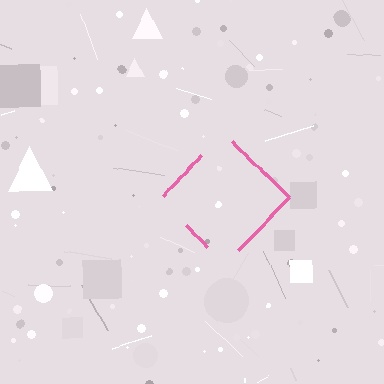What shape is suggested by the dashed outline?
The dashed outline suggests a diamond.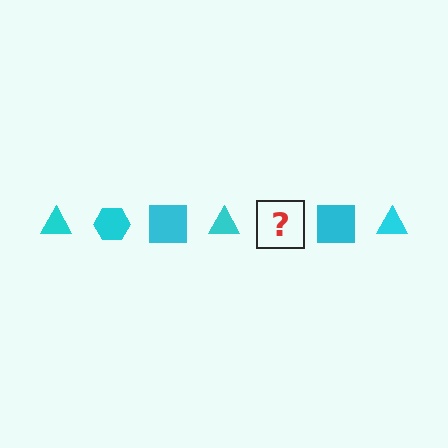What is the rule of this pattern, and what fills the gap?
The rule is that the pattern cycles through triangle, hexagon, square shapes in cyan. The gap should be filled with a cyan hexagon.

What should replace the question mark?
The question mark should be replaced with a cyan hexagon.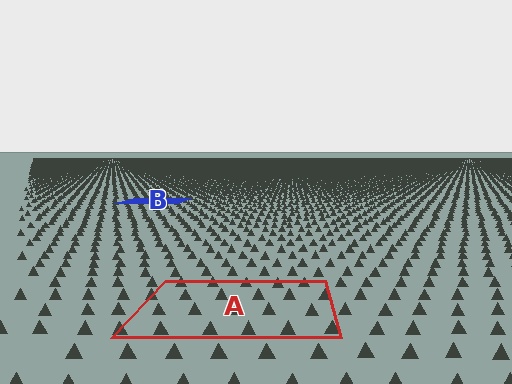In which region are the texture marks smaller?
The texture marks are smaller in region B, because it is farther away.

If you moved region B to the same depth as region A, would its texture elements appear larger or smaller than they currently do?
They would appear larger. At a closer depth, the same texture elements are projected at a bigger on-screen size.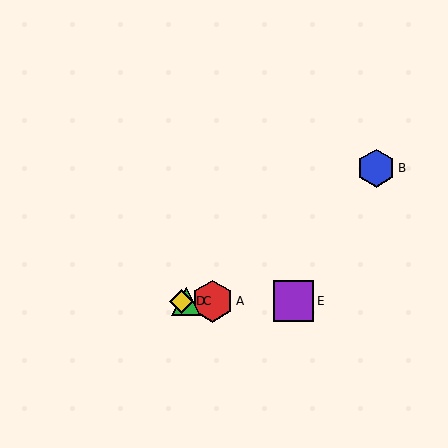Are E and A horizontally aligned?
Yes, both are at y≈301.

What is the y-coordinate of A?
Object A is at y≈301.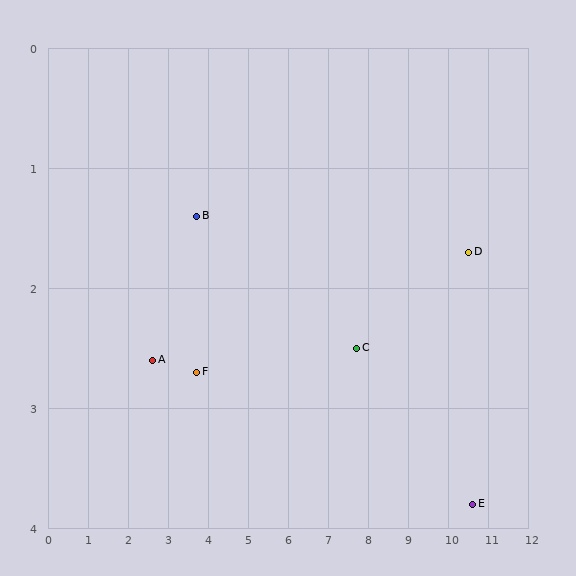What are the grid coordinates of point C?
Point C is at approximately (7.7, 2.5).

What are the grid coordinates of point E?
Point E is at approximately (10.6, 3.8).